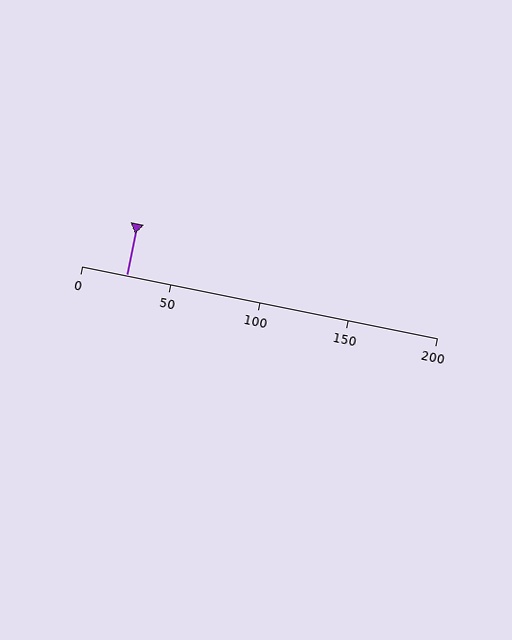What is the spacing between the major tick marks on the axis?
The major ticks are spaced 50 apart.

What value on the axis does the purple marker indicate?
The marker indicates approximately 25.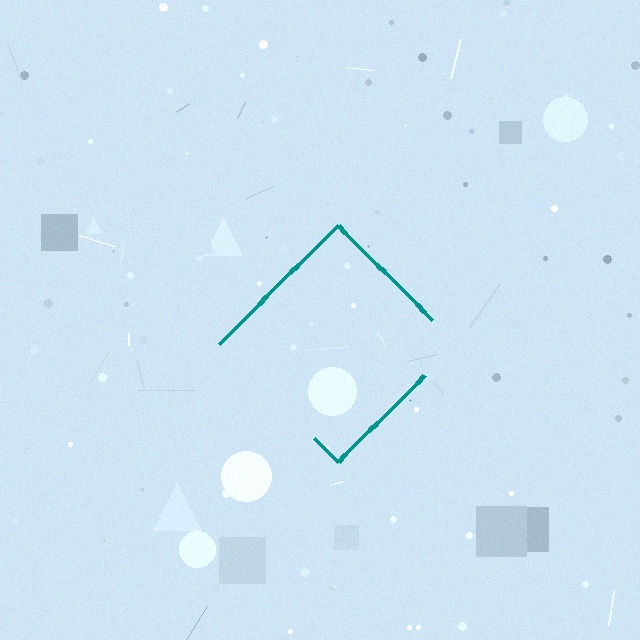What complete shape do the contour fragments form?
The contour fragments form a diamond.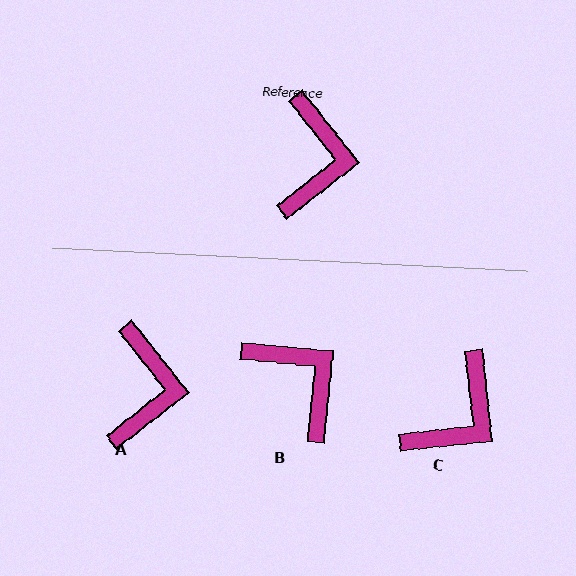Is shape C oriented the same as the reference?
No, it is off by about 32 degrees.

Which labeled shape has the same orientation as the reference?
A.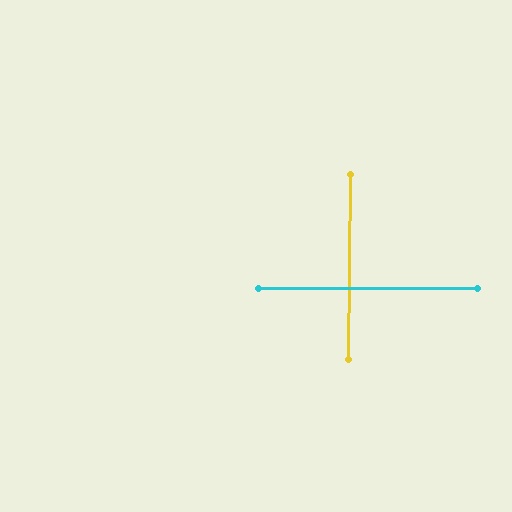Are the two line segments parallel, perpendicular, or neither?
Perpendicular — they meet at approximately 89°.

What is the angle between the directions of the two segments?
Approximately 89 degrees.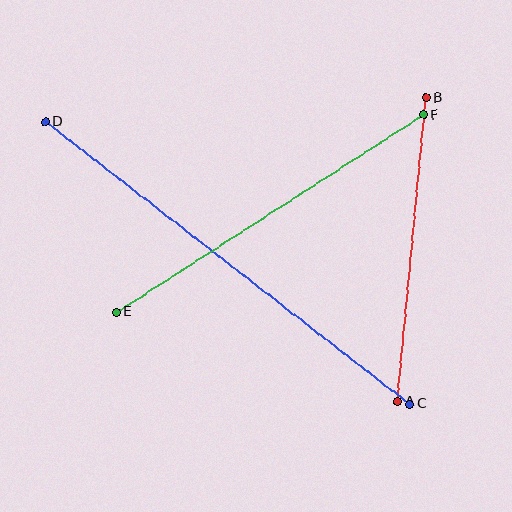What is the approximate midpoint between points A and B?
The midpoint is at approximately (412, 250) pixels.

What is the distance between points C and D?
The distance is approximately 461 pixels.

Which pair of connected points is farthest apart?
Points C and D are farthest apart.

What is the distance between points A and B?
The distance is approximately 305 pixels.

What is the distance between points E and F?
The distance is approximately 365 pixels.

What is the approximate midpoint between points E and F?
The midpoint is at approximately (270, 213) pixels.